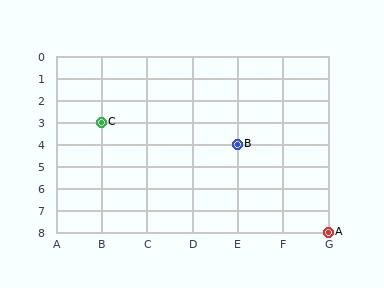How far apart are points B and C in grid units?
Points B and C are 3 columns and 1 row apart (about 3.2 grid units diagonally).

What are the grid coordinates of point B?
Point B is at grid coordinates (E, 4).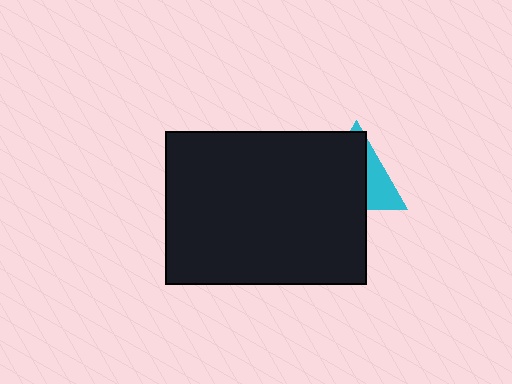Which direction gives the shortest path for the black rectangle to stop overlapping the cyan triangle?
Moving left gives the shortest separation.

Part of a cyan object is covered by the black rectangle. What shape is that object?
It is a triangle.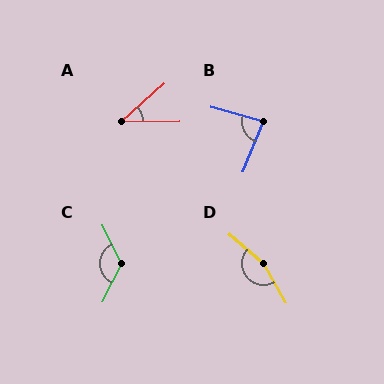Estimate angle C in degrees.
Approximately 127 degrees.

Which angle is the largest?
D, at approximately 161 degrees.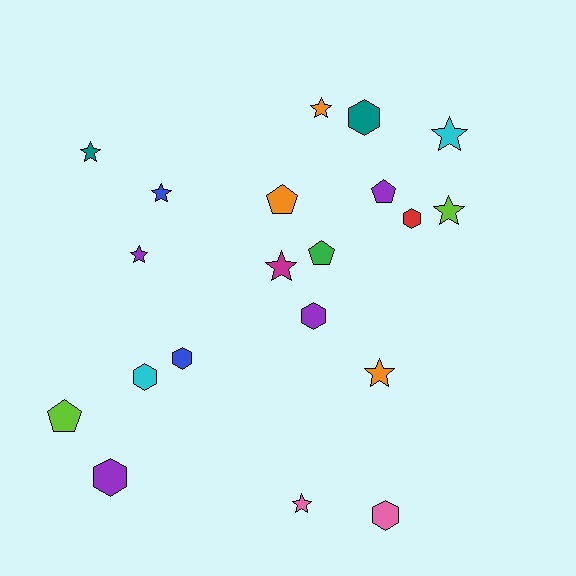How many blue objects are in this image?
There are 2 blue objects.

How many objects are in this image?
There are 20 objects.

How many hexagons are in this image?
There are 7 hexagons.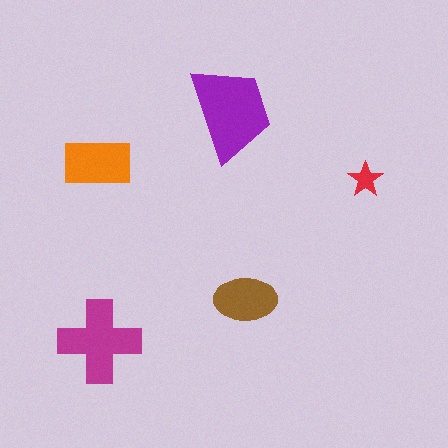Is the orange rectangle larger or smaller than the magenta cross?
Smaller.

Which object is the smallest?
The red star.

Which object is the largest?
The purple trapezoid.